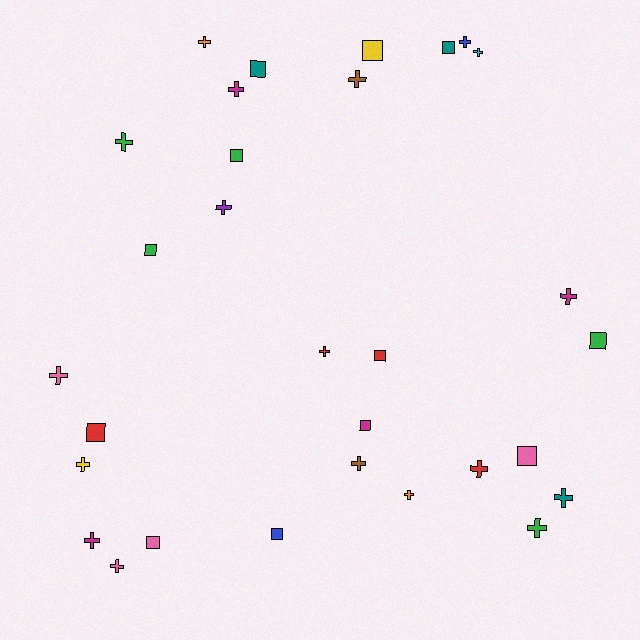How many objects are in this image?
There are 30 objects.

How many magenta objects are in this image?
There are 4 magenta objects.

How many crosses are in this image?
There are 18 crosses.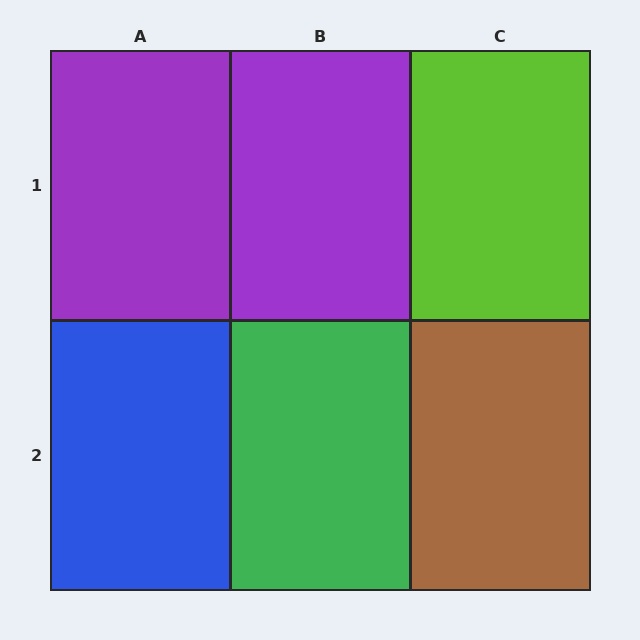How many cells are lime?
1 cell is lime.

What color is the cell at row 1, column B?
Purple.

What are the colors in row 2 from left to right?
Blue, green, brown.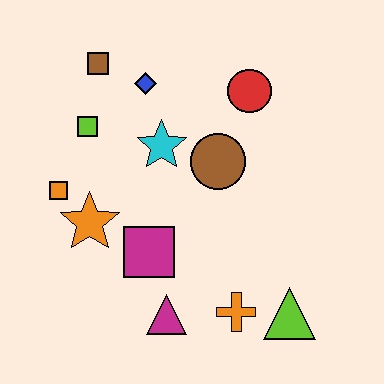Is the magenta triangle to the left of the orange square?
No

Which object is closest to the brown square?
The blue diamond is closest to the brown square.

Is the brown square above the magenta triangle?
Yes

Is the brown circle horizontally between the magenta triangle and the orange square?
No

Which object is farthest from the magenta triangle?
The brown square is farthest from the magenta triangle.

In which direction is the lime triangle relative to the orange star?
The lime triangle is to the right of the orange star.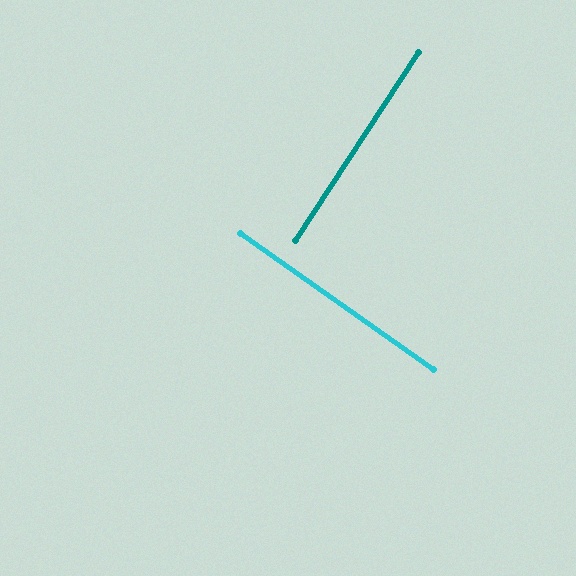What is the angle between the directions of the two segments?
Approximately 88 degrees.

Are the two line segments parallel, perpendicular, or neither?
Perpendicular — they meet at approximately 88°.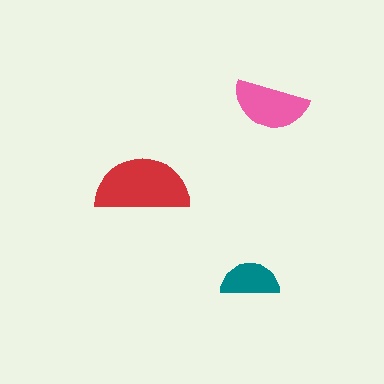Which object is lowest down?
The teal semicircle is bottommost.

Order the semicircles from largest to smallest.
the red one, the pink one, the teal one.